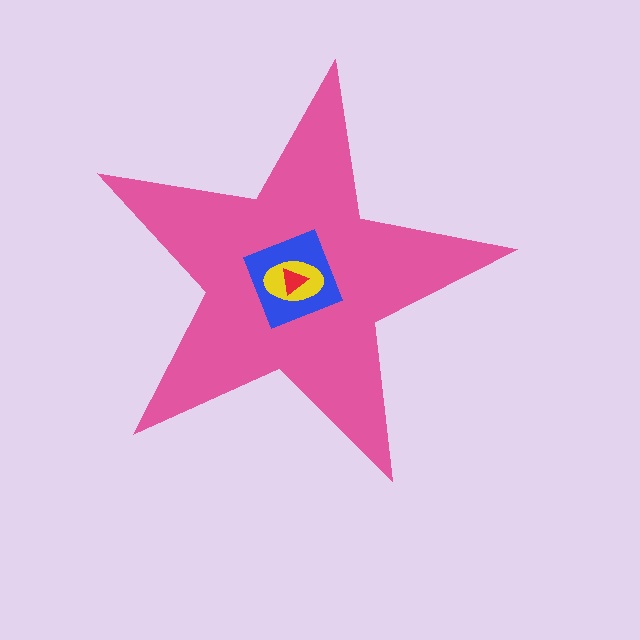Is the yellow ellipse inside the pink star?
Yes.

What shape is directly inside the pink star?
The blue square.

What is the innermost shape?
The red triangle.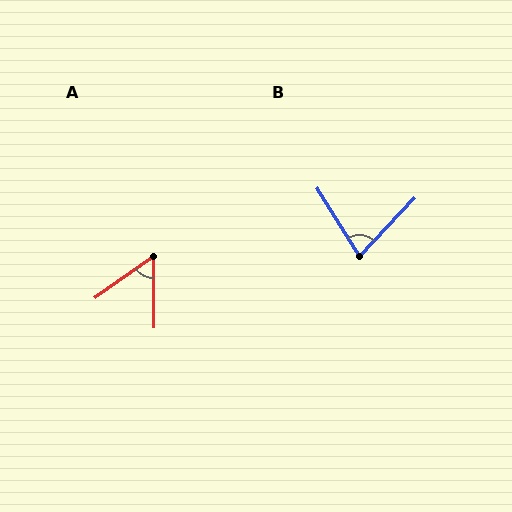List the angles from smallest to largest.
A (55°), B (75°).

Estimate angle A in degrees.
Approximately 55 degrees.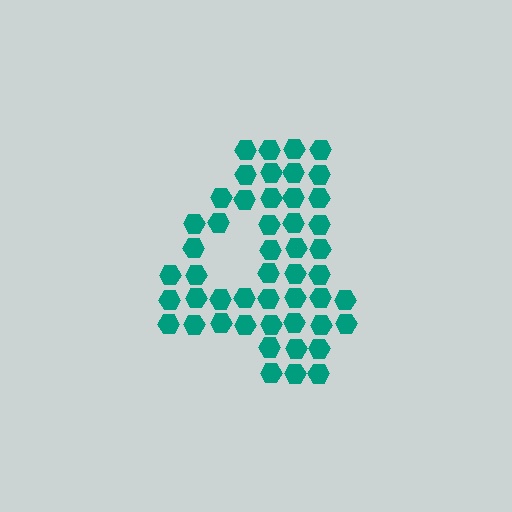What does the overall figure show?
The overall figure shows the digit 4.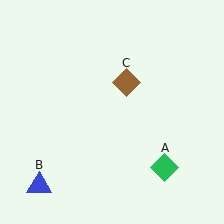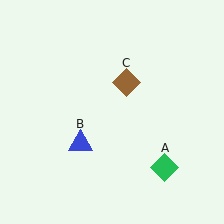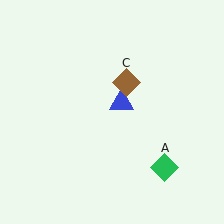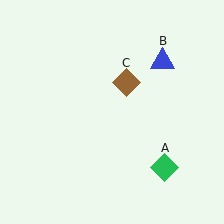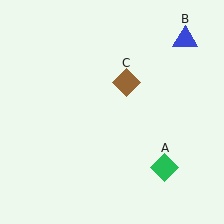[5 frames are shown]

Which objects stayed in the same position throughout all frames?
Green diamond (object A) and brown diamond (object C) remained stationary.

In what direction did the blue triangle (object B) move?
The blue triangle (object B) moved up and to the right.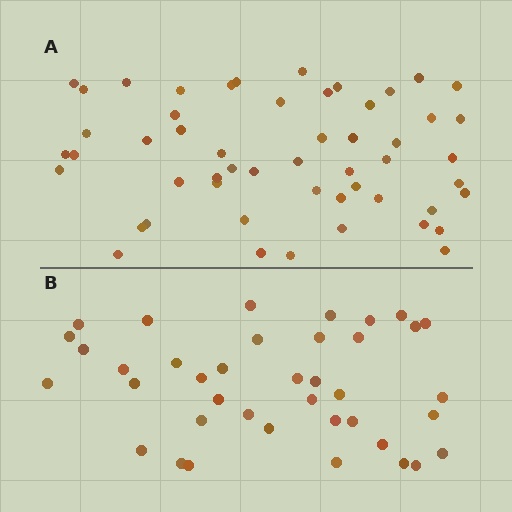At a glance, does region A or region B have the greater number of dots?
Region A (the top region) has more dots.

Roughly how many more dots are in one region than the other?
Region A has approximately 15 more dots than region B.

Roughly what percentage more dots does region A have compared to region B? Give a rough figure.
About 35% more.